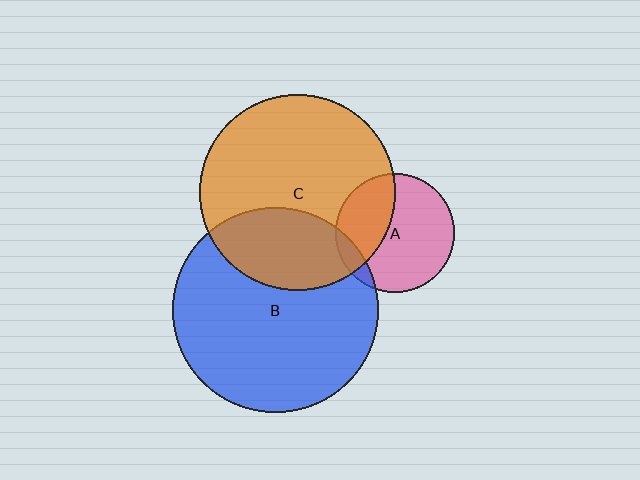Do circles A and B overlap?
Yes.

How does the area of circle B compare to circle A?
Approximately 3.0 times.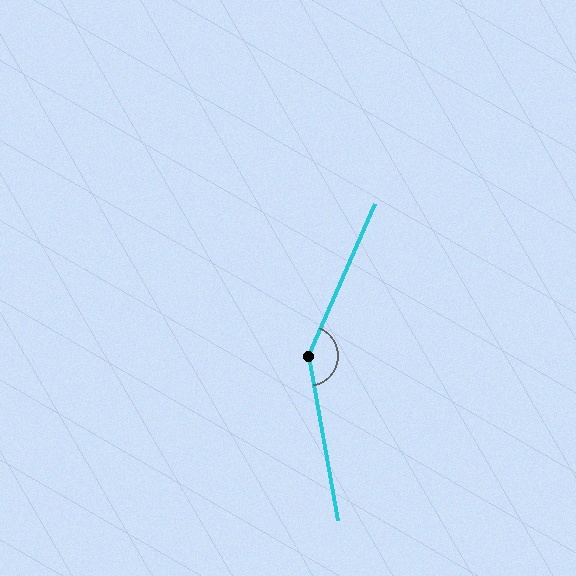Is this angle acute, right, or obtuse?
It is obtuse.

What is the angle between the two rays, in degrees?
Approximately 146 degrees.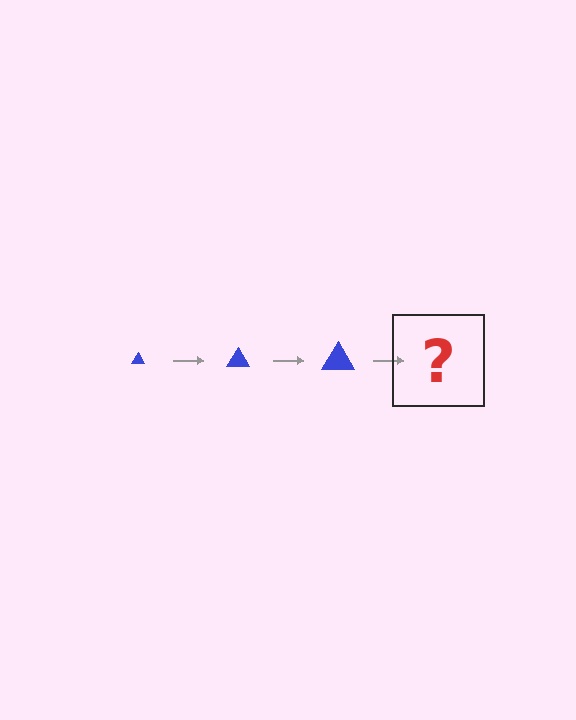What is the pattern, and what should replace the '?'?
The pattern is that the triangle gets progressively larger each step. The '?' should be a blue triangle, larger than the previous one.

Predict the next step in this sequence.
The next step is a blue triangle, larger than the previous one.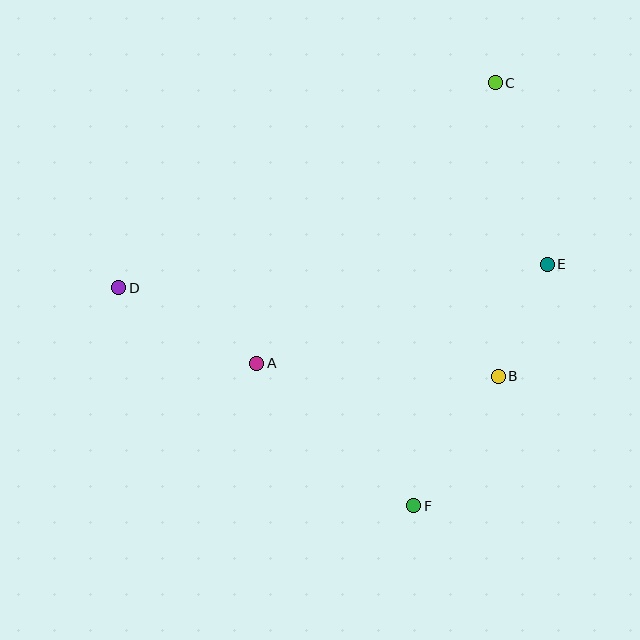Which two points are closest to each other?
Points B and E are closest to each other.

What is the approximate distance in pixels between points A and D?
The distance between A and D is approximately 158 pixels.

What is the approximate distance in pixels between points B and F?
The distance between B and F is approximately 154 pixels.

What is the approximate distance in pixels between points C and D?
The distance between C and D is approximately 429 pixels.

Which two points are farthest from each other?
Points C and F are farthest from each other.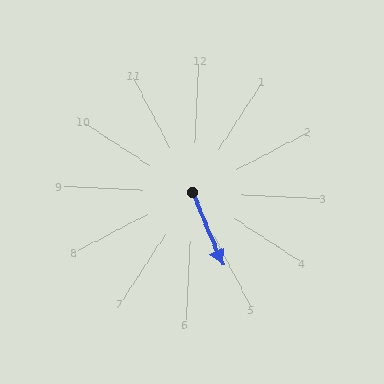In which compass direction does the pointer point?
Southeast.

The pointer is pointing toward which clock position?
Roughly 5 o'clock.